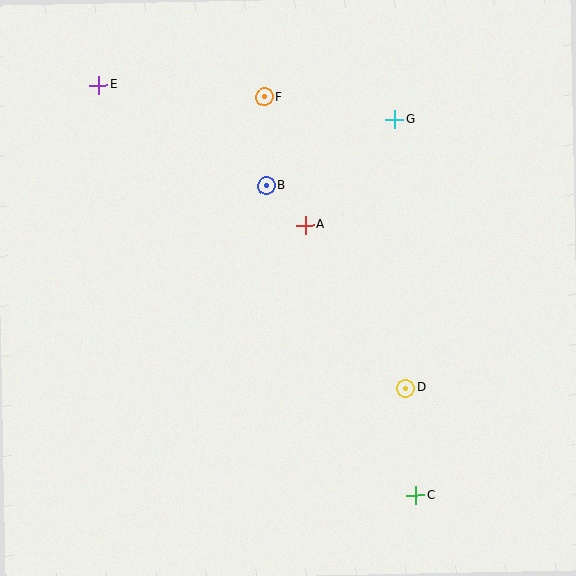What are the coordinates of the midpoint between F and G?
The midpoint between F and G is at (329, 108).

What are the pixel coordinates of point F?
Point F is at (264, 97).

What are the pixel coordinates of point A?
Point A is at (305, 225).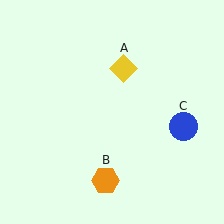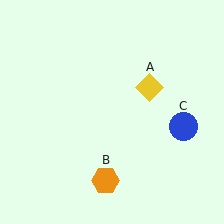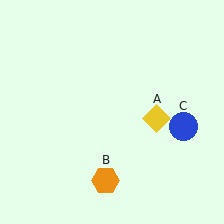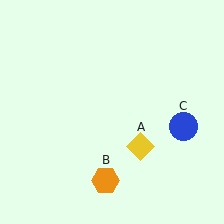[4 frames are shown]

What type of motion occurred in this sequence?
The yellow diamond (object A) rotated clockwise around the center of the scene.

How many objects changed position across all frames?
1 object changed position: yellow diamond (object A).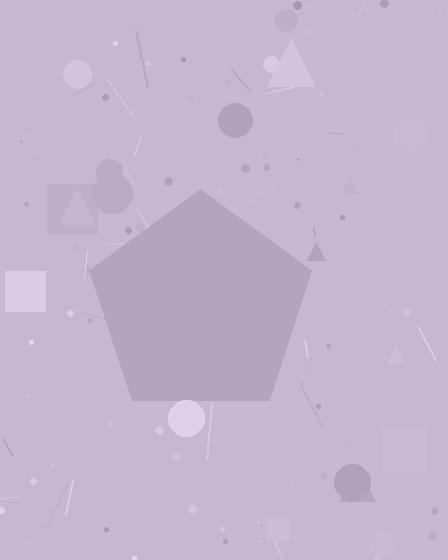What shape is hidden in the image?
A pentagon is hidden in the image.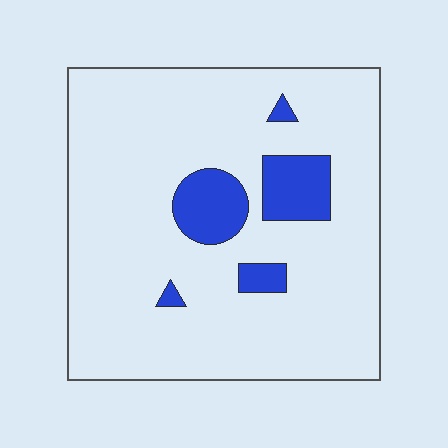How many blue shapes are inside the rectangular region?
5.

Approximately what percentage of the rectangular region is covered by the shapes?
Approximately 10%.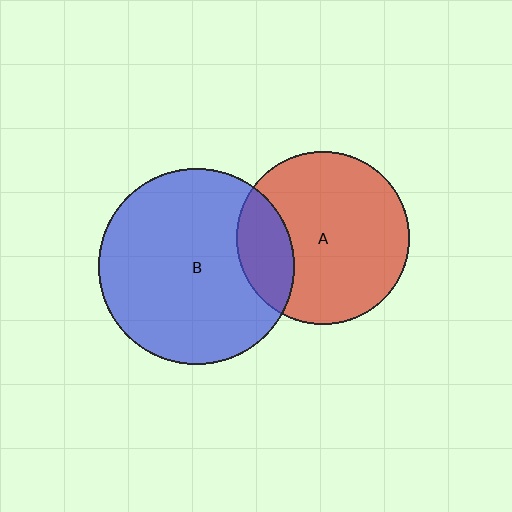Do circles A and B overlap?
Yes.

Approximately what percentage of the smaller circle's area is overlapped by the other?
Approximately 20%.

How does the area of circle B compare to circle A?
Approximately 1.3 times.